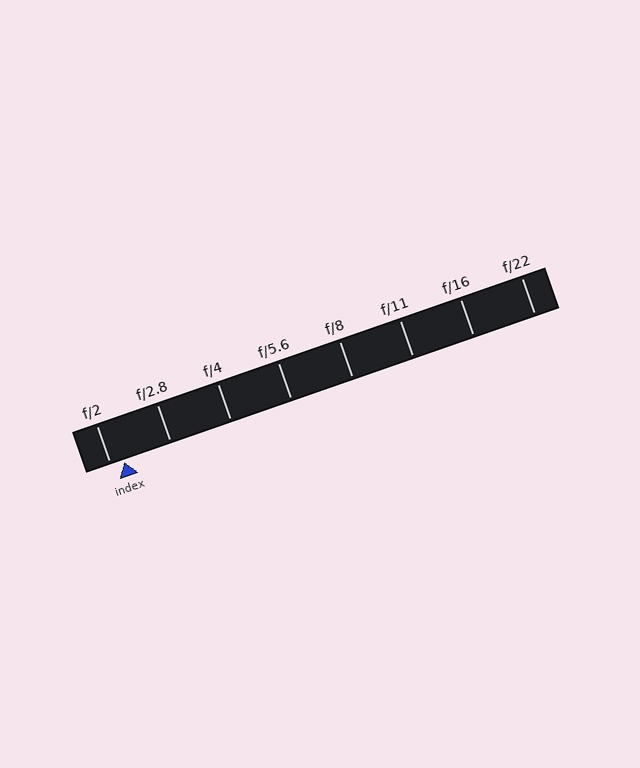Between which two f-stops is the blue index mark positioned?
The index mark is between f/2 and f/2.8.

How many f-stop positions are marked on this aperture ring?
There are 8 f-stop positions marked.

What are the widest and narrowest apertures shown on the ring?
The widest aperture shown is f/2 and the narrowest is f/22.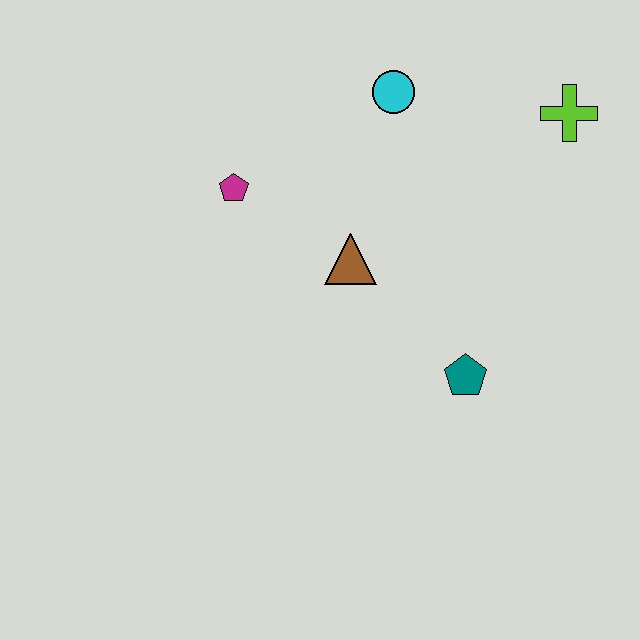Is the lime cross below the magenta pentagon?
No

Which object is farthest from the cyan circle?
The teal pentagon is farthest from the cyan circle.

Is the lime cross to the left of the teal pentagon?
No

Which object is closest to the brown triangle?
The magenta pentagon is closest to the brown triangle.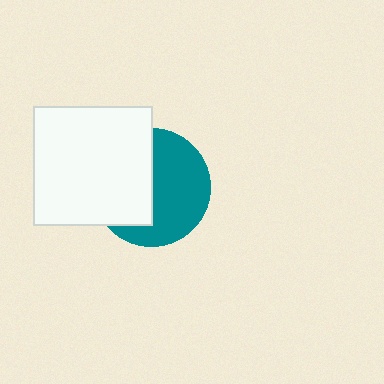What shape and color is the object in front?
The object in front is a white square.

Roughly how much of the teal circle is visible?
About half of it is visible (roughly 54%).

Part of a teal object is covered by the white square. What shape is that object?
It is a circle.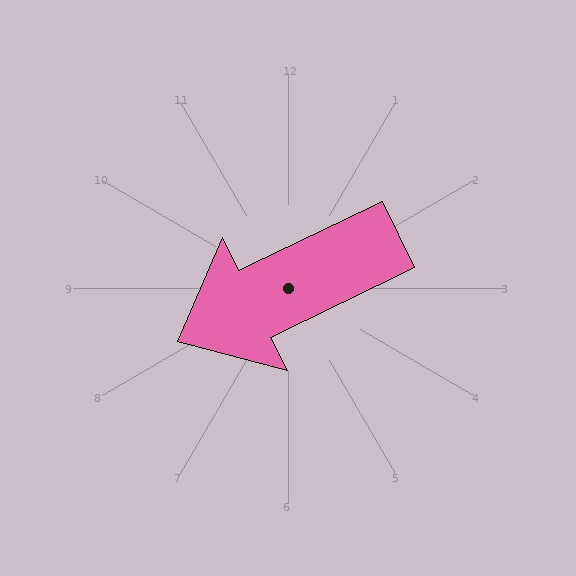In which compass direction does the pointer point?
Southwest.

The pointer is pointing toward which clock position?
Roughly 8 o'clock.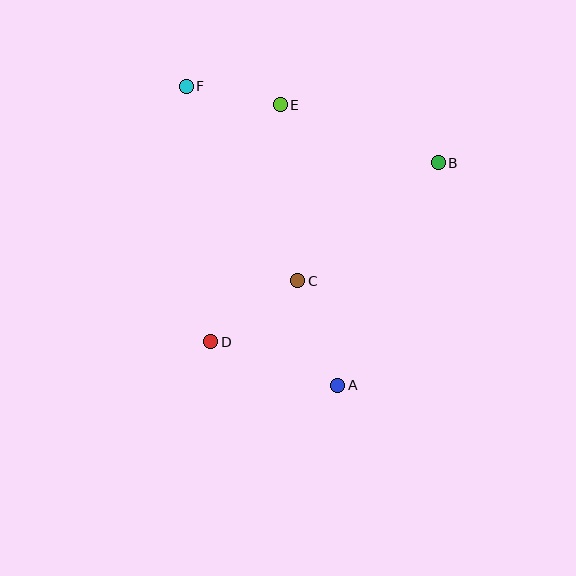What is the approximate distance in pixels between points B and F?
The distance between B and F is approximately 263 pixels.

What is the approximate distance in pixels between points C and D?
The distance between C and D is approximately 107 pixels.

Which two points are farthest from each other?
Points A and F are farthest from each other.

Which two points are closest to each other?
Points E and F are closest to each other.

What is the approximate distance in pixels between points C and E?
The distance between C and E is approximately 177 pixels.